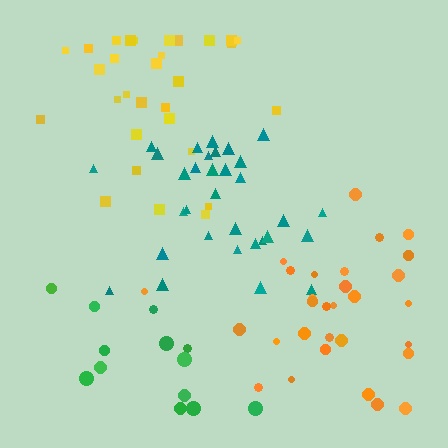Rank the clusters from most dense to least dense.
yellow, teal, orange, green.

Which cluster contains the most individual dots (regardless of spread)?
Teal (32).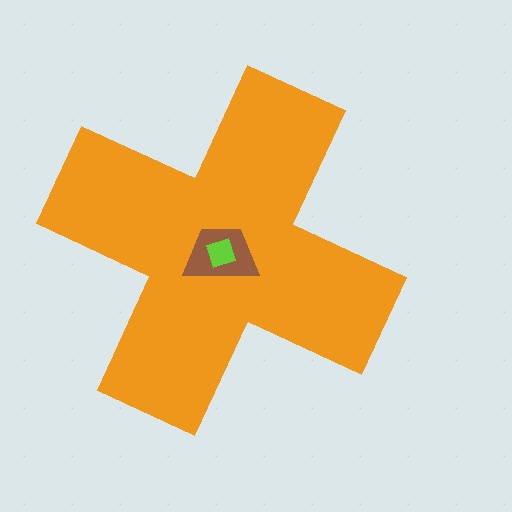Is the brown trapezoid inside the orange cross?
Yes.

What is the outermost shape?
The orange cross.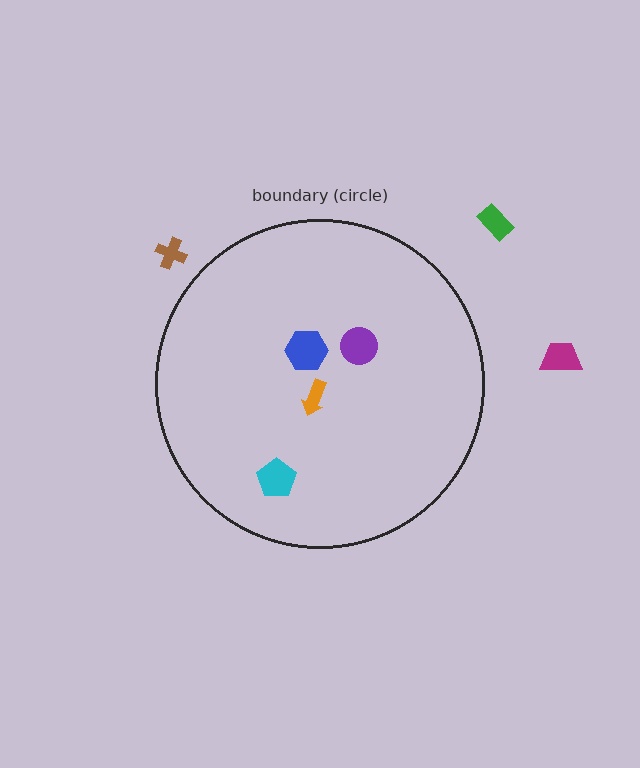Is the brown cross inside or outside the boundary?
Outside.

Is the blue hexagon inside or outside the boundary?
Inside.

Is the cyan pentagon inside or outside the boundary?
Inside.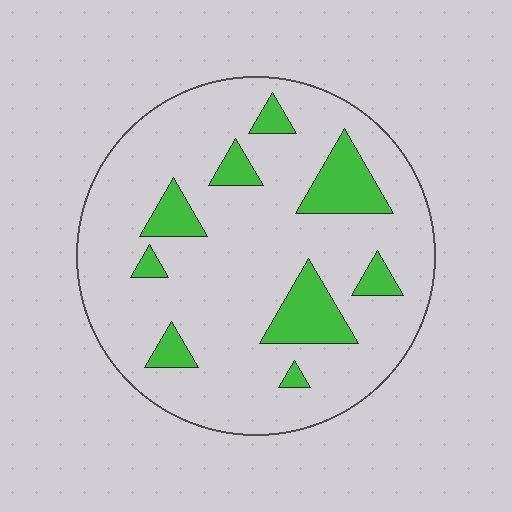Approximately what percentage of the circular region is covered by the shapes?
Approximately 15%.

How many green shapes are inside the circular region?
9.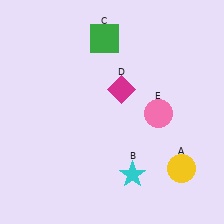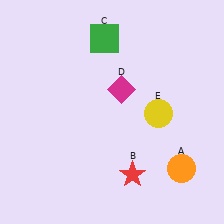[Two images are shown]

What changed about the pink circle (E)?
In Image 1, E is pink. In Image 2, it changed to yellow.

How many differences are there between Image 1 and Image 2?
There are 3 differences between the two images.